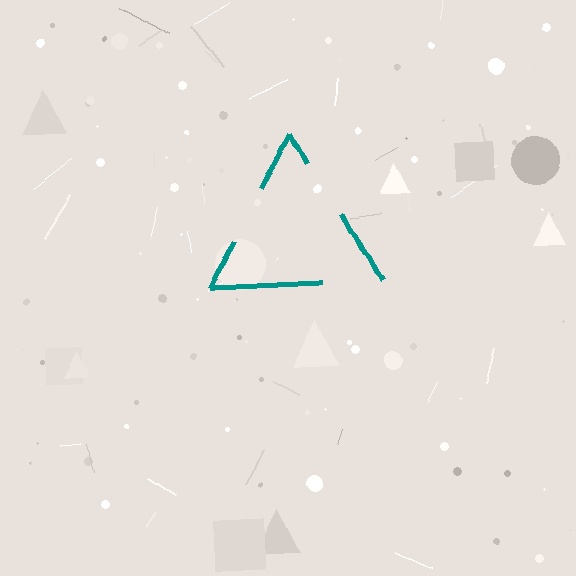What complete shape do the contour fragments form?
The contour fragments form a triangle.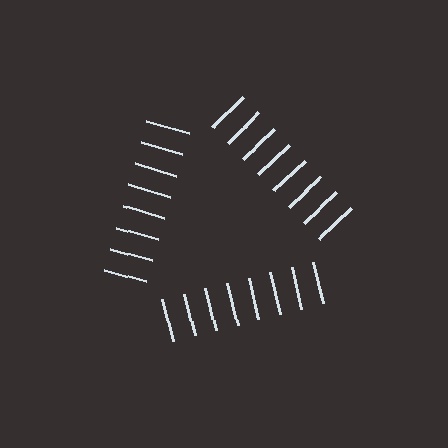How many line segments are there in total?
24 — 8 along each of the 3 edges.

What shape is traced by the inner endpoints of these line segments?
An illusory triangle — the line segments terminate on its edges but no continuous stroke is drawn.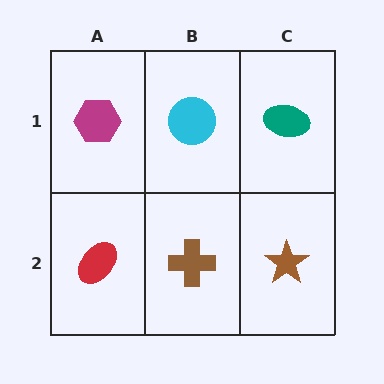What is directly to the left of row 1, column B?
A magenta hexagon.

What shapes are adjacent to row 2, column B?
A cyan circle (row 1, column B), a red ellipse (row 2, column A), a brown star (row 2, column C).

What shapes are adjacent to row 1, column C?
A brown star (row 2, column C), a cyan circle (row 1, column B).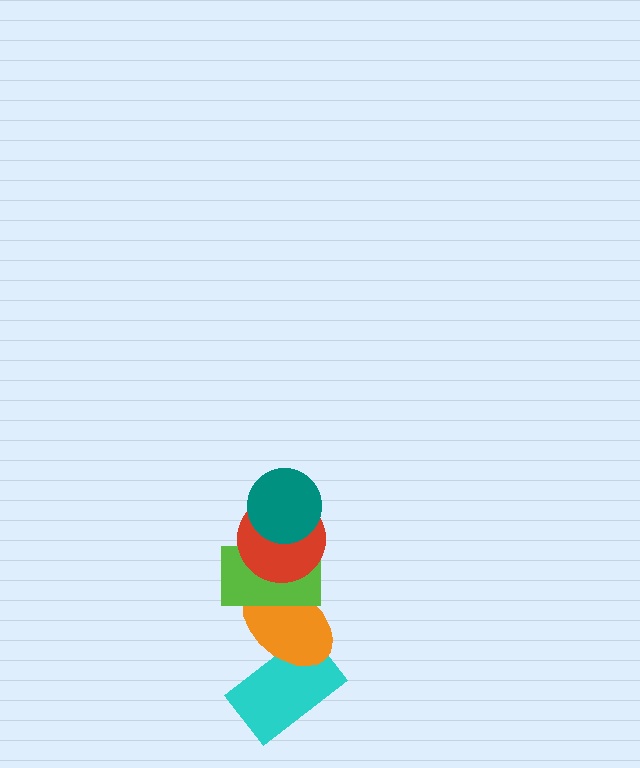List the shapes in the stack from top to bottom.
From top to bottom: the teal circle, the red circle, the lime rectangle, the orange ellipse, the cyan rectangle.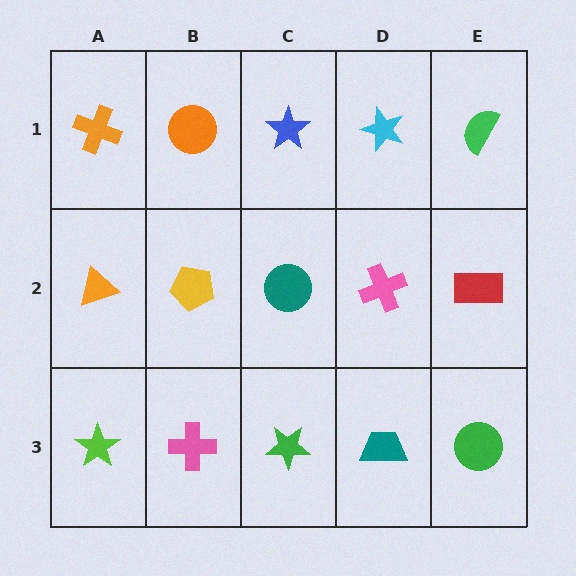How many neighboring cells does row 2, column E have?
3.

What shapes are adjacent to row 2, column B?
An orange circle (row 1, column B), a pink cross (row 3, column B), an orange triangle (row 2, column A), a teal circle (row 2, column C).